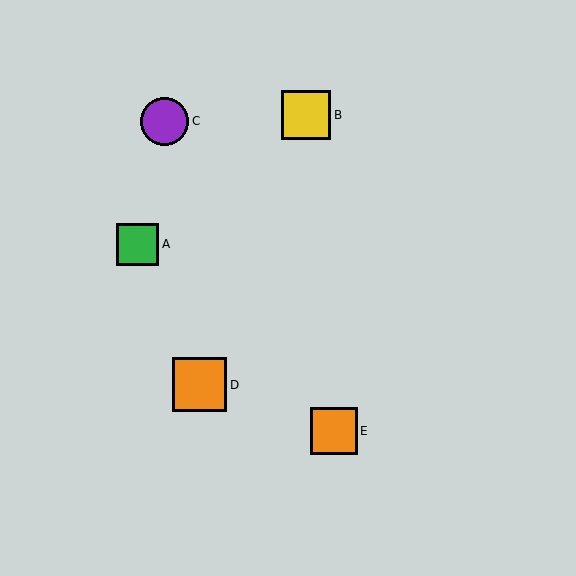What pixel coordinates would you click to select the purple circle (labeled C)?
Click at (165, 121) to select the purple circle C.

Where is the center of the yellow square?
The center of the yellow square is at (306, 115).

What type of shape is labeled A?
Shape A is a green square.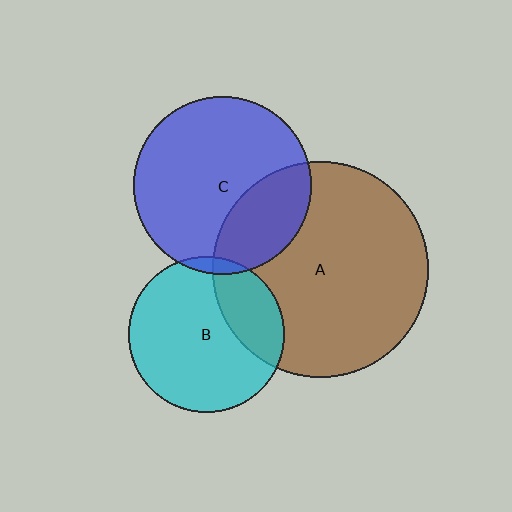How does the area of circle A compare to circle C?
Approximately 1.5 times.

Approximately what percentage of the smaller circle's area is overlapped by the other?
Approximately 5%.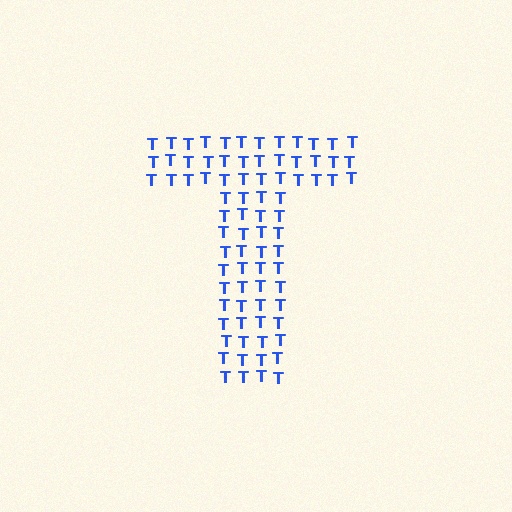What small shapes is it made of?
It is made of small letter T's.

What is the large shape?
The large shape is the letter T.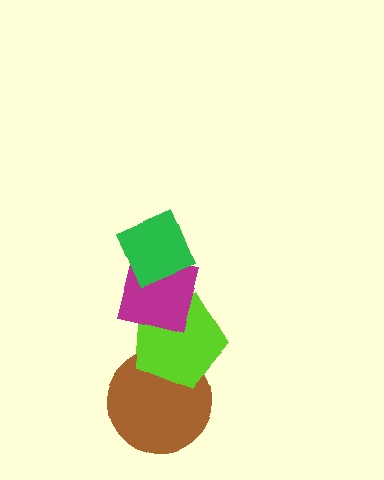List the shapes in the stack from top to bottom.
From top to bottom: the green diamond, the magenta square, the lime pentagon, the brown circle.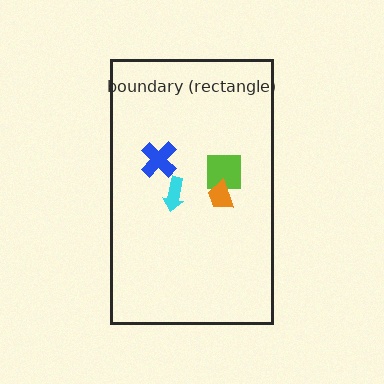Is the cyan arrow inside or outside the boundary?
Inside.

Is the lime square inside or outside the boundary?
Inside.